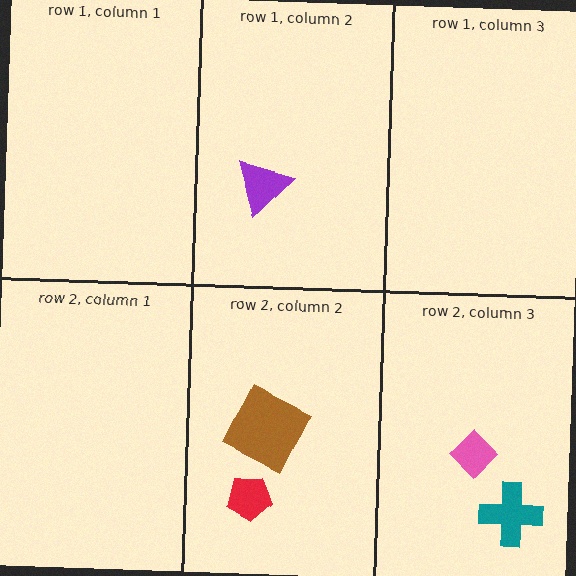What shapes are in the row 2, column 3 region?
The teal cross, the pink diamond.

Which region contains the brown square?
The row 2, column 2 region.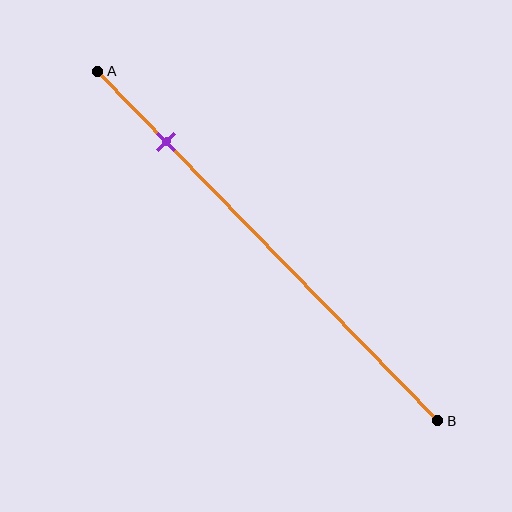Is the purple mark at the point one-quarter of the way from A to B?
No, the mark is at about 20% from A, not at the 25% one-quarter point.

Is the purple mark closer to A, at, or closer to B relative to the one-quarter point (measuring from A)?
The purple mark is closer to point A than the one-quarter point of segment AB.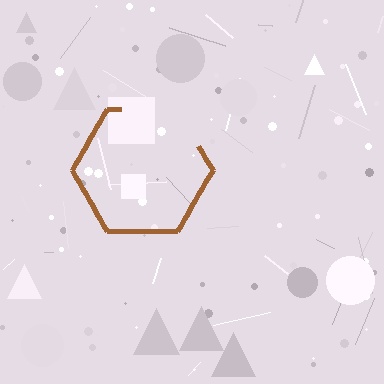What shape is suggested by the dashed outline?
The dashed outline suggests a hexagon.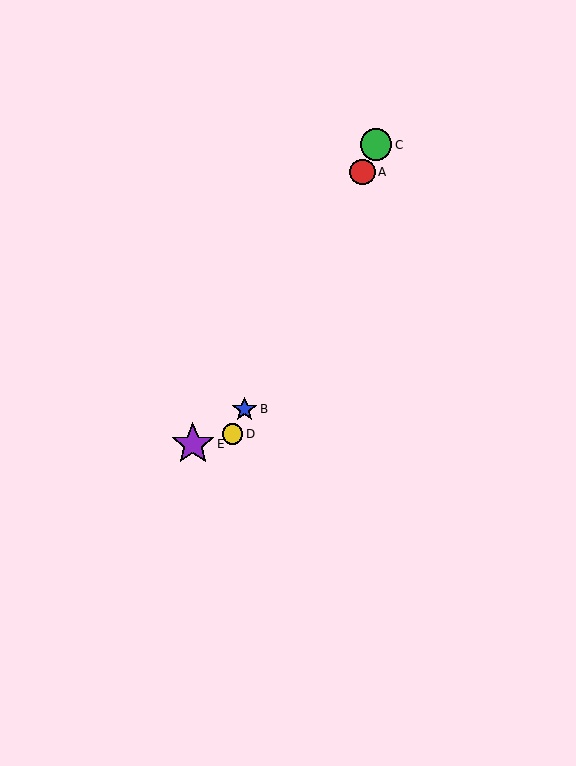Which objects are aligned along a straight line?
Objects A, B, C, D are aligned along a straight line.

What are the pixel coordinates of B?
Object B is at (244, 409).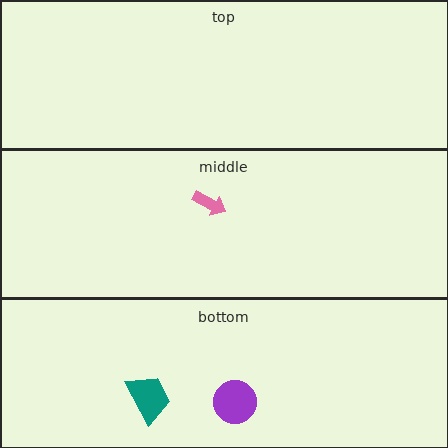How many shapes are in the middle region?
1.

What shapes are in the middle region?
The pink arrow.